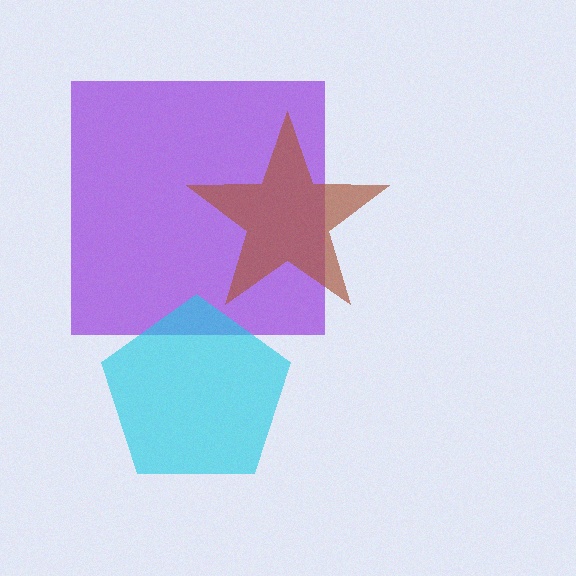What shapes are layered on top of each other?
The layered shapes are: a purple square, a brown star, a cyan pentagon.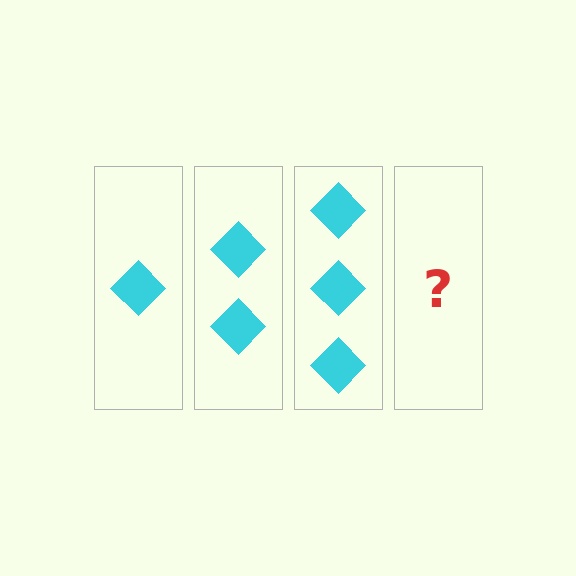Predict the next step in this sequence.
The next step is 4 diamonds.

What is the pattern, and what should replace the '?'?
The pattern is that each step adds one more diamond. The '?' should be 4 diamonds.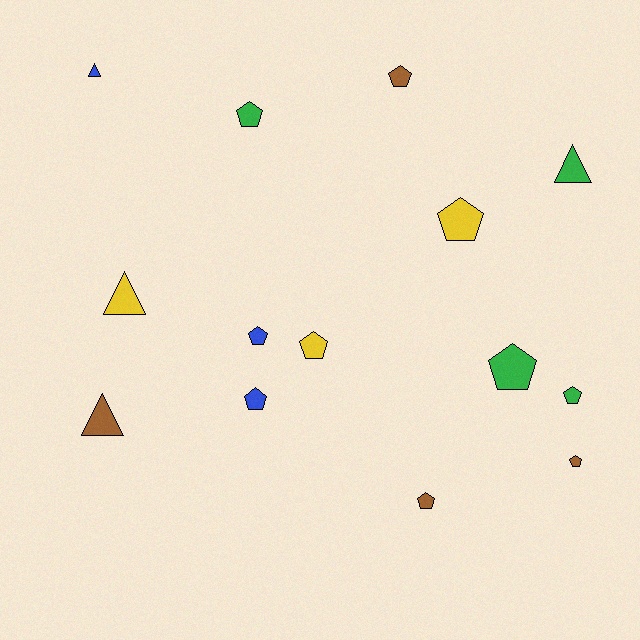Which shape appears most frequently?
Pentagon, with 10 objects.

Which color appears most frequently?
Brown, with 4 objects.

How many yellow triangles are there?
There is 1 yellow triangle.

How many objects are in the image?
There are 14 objects.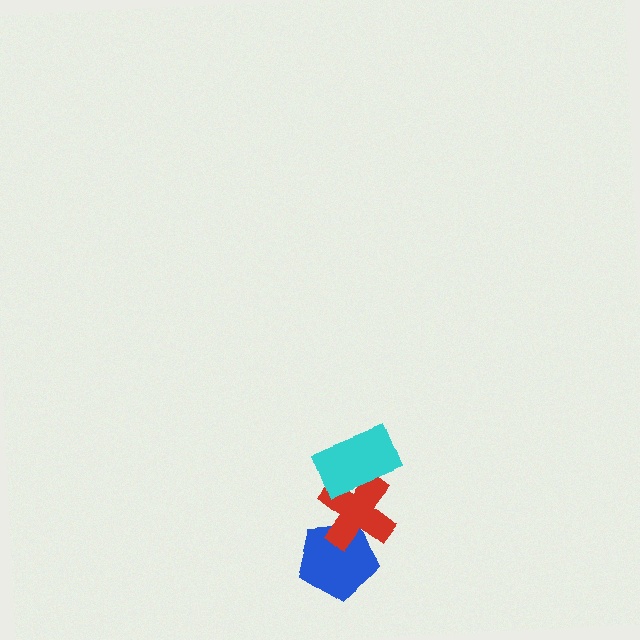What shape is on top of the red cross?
The cyan rectangle is on top of the red cross.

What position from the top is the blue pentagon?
The blue pentagon is 3rd from the top.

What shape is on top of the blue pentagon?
The red cross is on top of the blue pentagon.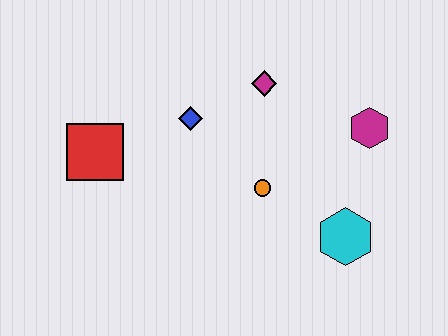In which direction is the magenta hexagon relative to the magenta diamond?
The magenta hexagon is to the right of the magenta diamond.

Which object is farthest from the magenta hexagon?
The red square is farthest from the magenta hexagon.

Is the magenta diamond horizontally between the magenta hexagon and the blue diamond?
Yes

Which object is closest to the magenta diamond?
The blue diamond is closest to the magenta diamond.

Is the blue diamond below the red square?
No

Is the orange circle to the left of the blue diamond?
No